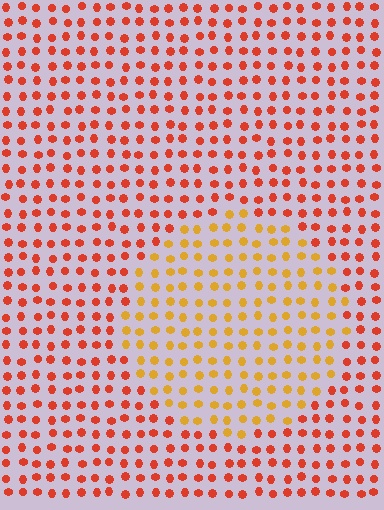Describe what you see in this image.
The image is filled with small red elements in a uniform arrangement. A circle-shaped region is visible where the elements are tinted to a slightly different hue, forming a subtle color boundary.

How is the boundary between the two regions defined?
The boundary is defined purely by a slight shift in hue (about 35 degrees). Spacing, size, and orientation are identical on both sides.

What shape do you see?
I see a circle.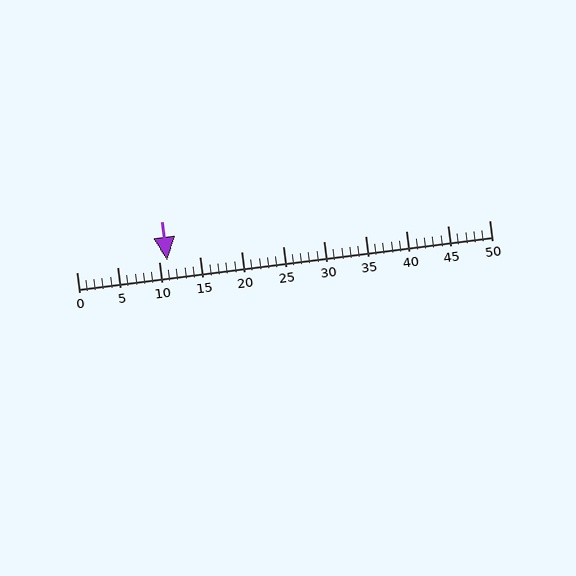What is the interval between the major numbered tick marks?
The major tick marks are spaced 5 units apart.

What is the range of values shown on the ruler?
The ruler shows values from 0 to 50.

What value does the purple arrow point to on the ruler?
The purple arrow points to approximately 11.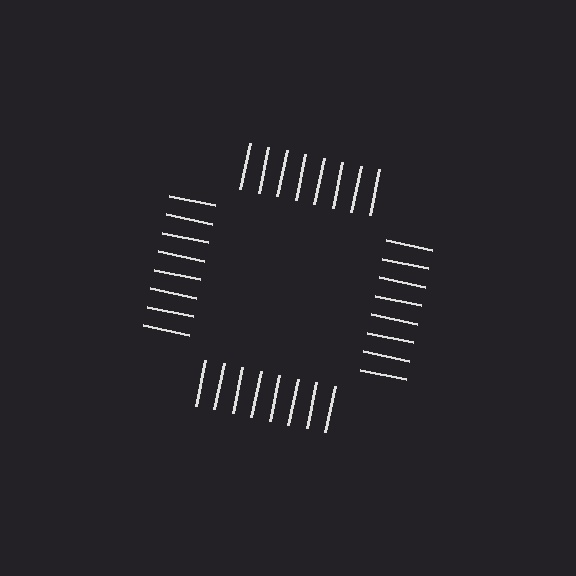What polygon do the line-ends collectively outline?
An illusory square — the line segments terminate on its edges but no continuous stroke is drawn.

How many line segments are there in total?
32 — 8 along each of the 4 edges.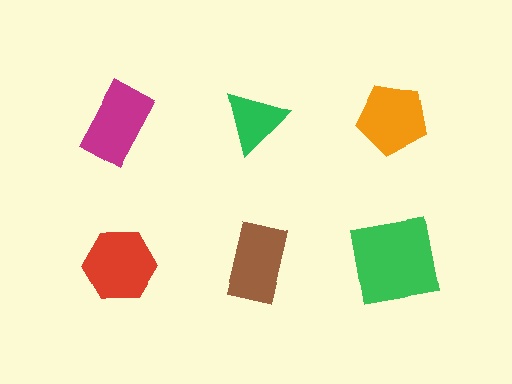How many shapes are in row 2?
3 shapes.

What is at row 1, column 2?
A green triangle.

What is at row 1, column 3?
An orange pentagon.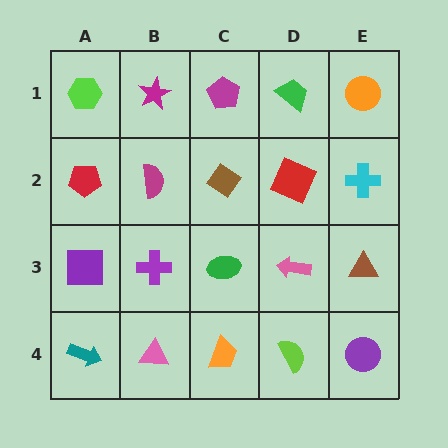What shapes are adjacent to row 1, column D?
A red square (row 2, column D), a magenta pentagon (row 1, column C), an orange circle (row 1, column E).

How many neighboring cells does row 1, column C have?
3.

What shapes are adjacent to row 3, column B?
A magenta semicircle (row 2, column B), a pink triangle (row 4, column B), a purple square (row 3, column A), a green ellipse (row 3, column C).